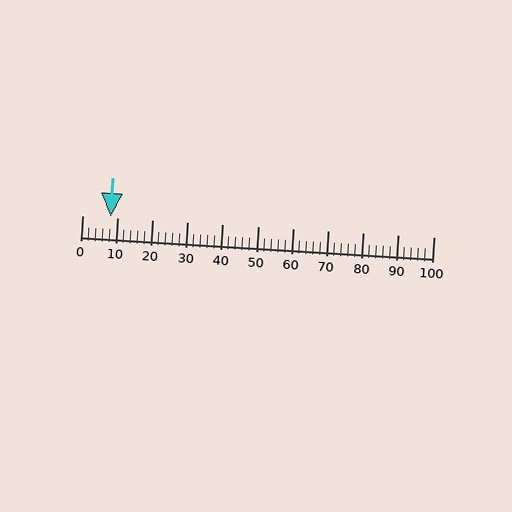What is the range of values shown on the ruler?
The ruler shows values from 0 to 100.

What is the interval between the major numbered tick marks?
The major tick marks are spaced 10 units apart.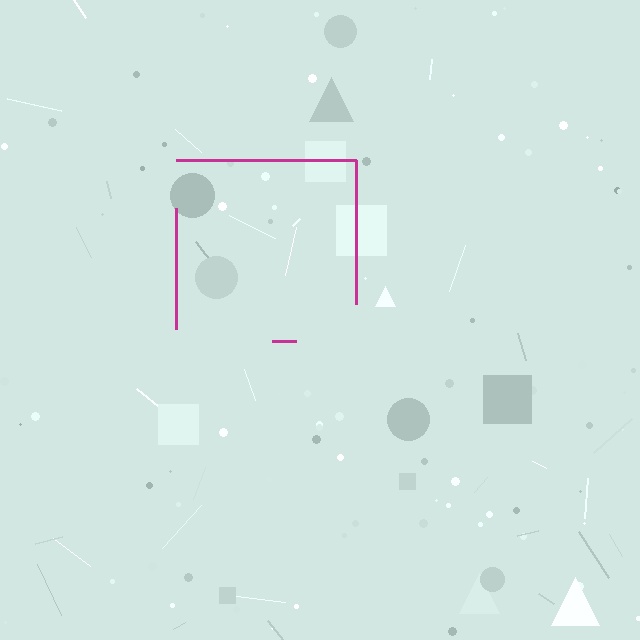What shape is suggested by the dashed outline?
The dashed outline suggests a square.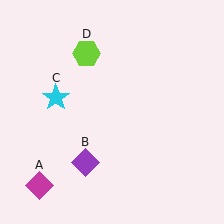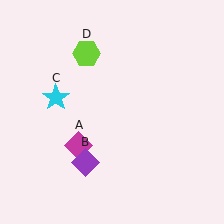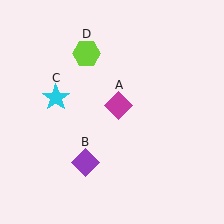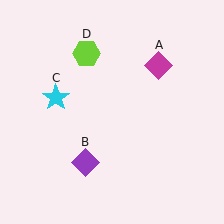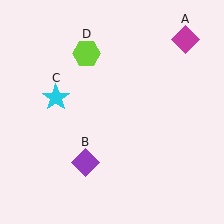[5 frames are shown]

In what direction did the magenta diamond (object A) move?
The magenta diamond (object A) moved up and to the right.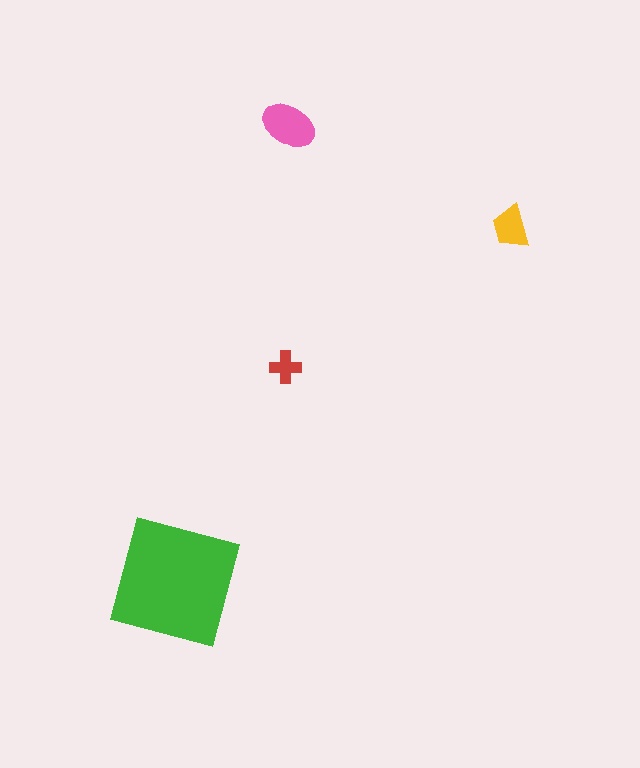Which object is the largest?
The green square.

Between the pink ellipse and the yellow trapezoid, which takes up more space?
The pink ellipse.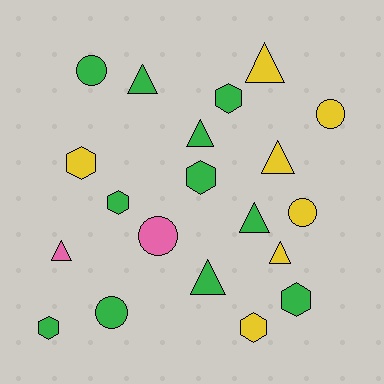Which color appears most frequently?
Green, with 11 objects.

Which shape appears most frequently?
Triangle, with 8 objects.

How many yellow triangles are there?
There are 3 yellow triangles.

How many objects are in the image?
There are 20 objects.